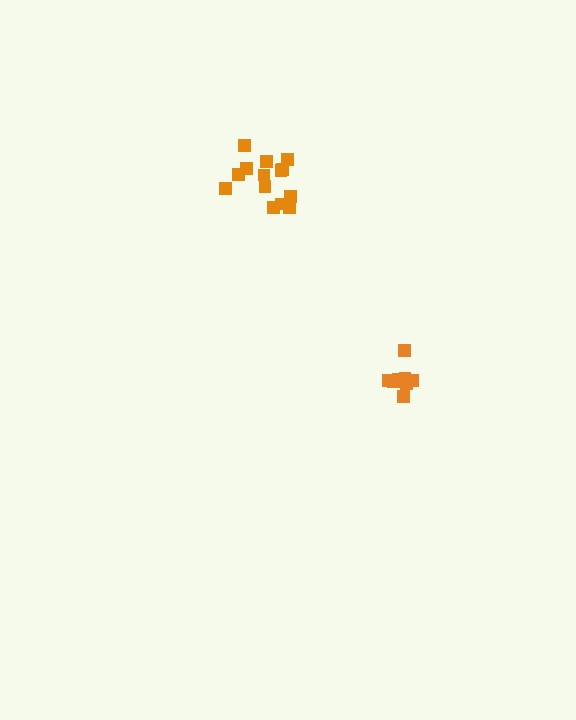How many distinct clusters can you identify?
There are 2 distinct clusters.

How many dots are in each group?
Group 1: 14 dots, Group 2: 9 dots (23 total).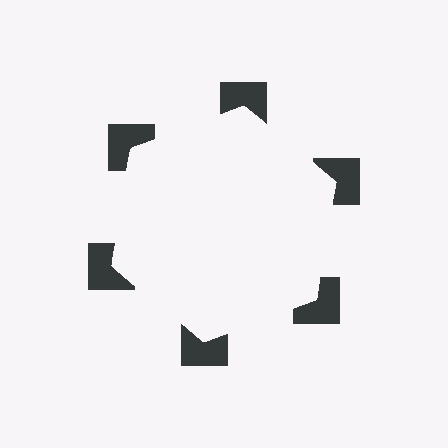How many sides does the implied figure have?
6 sides.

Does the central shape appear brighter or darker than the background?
It typically appears slightly brighter than the background, even though no actual brightness change is drawn.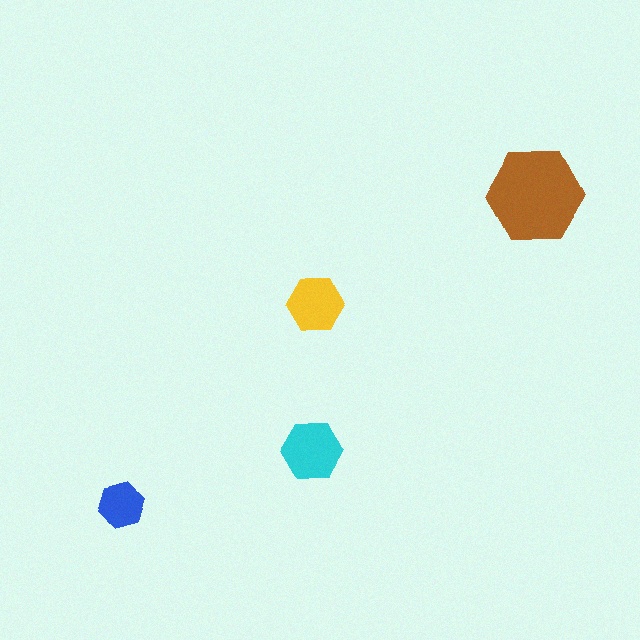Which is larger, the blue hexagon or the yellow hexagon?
The yellow one.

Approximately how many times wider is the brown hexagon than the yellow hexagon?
About 1.5 times wider.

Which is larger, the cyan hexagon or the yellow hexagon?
The cyan one.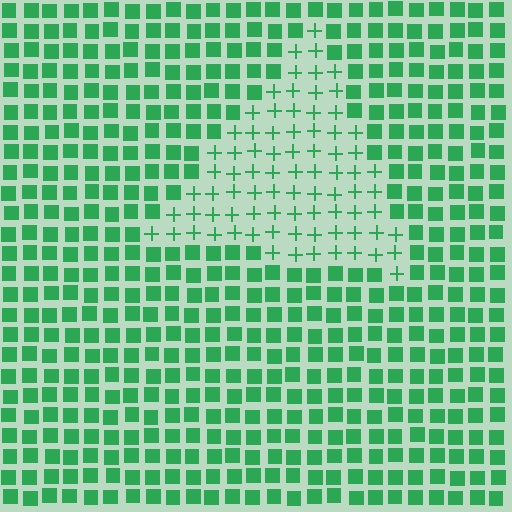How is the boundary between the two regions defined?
The boundary is defined by a change in element shape: plus signs inside vs. squares outside. All elements share the same color and spacing.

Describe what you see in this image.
The image is filled with small green elements arranged in a uniform grid. A triangle-shaped region contains plus signs, while the surrounding area contains squares. The boundary is defined purely by the change in element shape.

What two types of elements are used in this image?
The image uses plus signs inside the triangle region and squares outside it.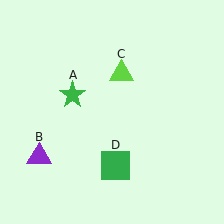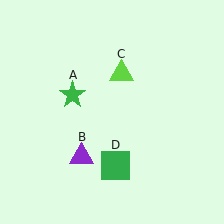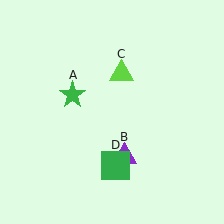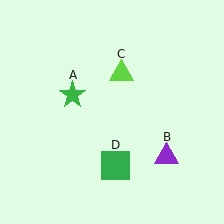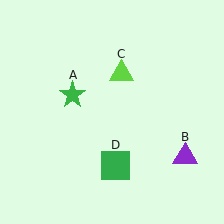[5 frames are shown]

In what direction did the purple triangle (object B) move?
The purple triangle (object B) moved right.